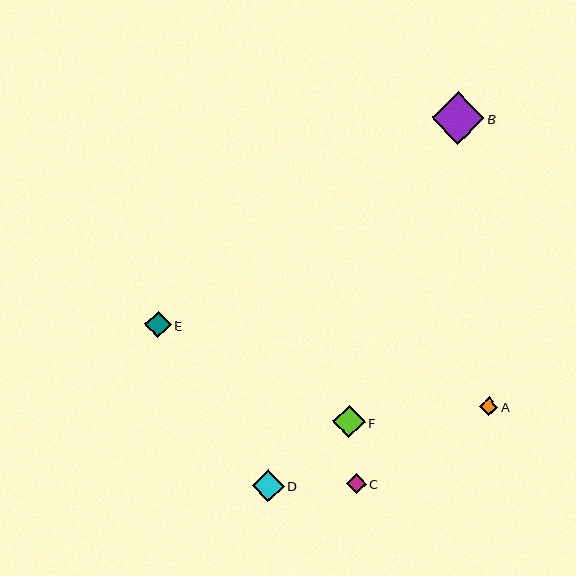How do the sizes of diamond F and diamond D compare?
Diamond F and diamond D are approximately the same size.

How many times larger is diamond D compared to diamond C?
Diamond D is approximately 1.6 times the size of diamond C.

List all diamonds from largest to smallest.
From largest to smallest: B, F, D, E, C, A.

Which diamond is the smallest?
Diamond A is the smallest with a size of approximately 18 pixels.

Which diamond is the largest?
Diamond B is the largest with a size of approximately 53 pixels.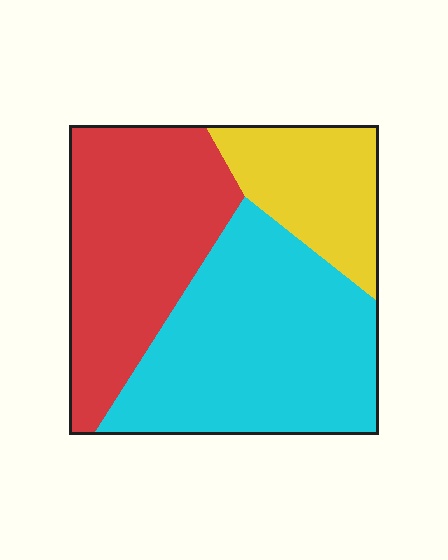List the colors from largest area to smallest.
From largest to smallest: cyan, red, yellow.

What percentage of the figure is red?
Red takes up about three eighths (3/8) of the figure.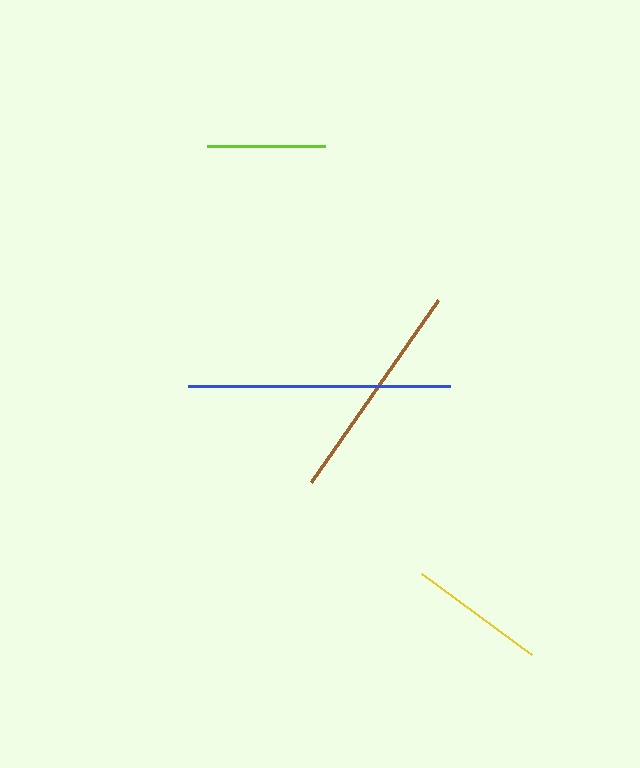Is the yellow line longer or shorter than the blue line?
The blue line is longer than the yellow line.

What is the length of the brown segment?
The brown segment is approximately 222 pixels long.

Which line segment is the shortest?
The lime line is the shortest at approximately 118 pixels.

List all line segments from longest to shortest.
From longest to shortest: blue, brown, yellow, lime.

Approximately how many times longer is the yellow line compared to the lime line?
The yellow line is approximately 1.2 times the length of the lime line.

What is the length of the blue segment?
The blue segment is approximately 262 pixels long.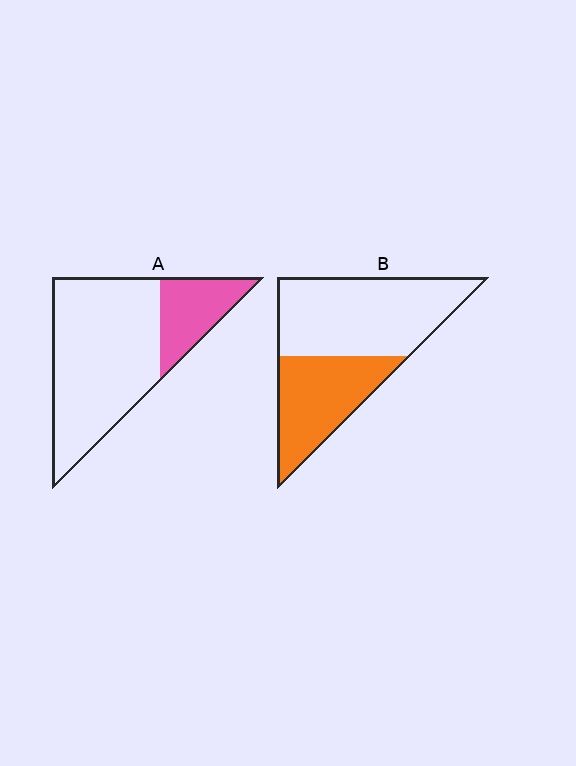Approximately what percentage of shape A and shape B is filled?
A is approximately 25% and B is approximately 40%.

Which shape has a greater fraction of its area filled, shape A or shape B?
Shape B.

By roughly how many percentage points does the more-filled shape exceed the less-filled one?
By roughly 15 percentage points (B over A).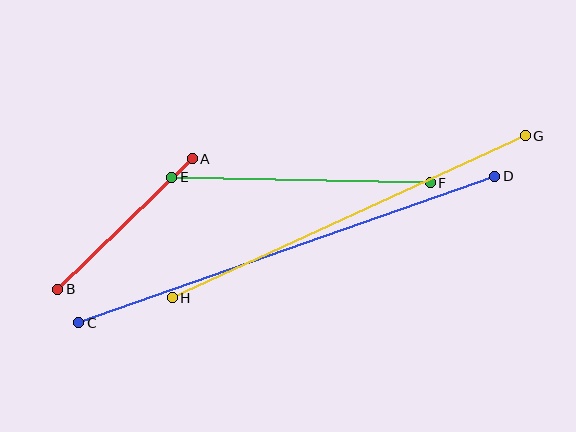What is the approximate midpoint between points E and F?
The midpoint is at approximately (301, 180) pixels.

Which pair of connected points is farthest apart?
Points C and D are farthest apart.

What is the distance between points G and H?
The distance is approximately 388 pixels.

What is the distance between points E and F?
The distance is approximately 259 pixels.